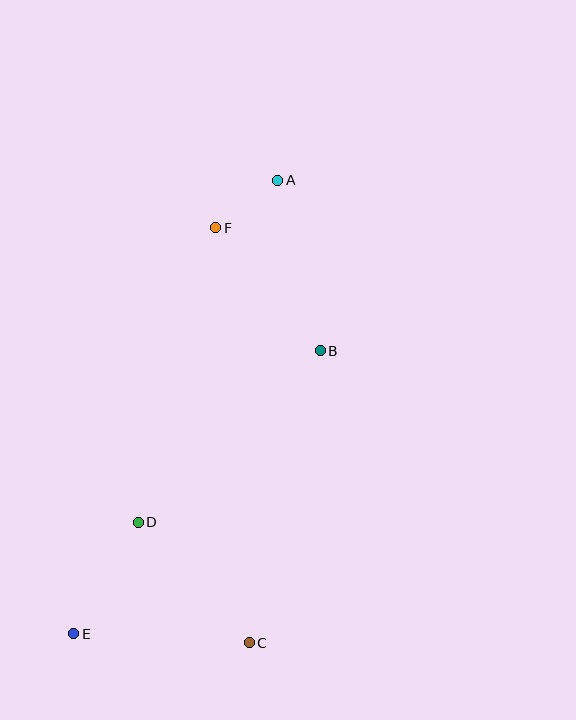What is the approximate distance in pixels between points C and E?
The distance between C and E is approximately 175 pixels.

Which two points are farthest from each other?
Points A and E are farthest from each other.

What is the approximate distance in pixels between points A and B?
The distance between A and B is approximately 176 pixels.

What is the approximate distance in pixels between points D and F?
The distance between D and F is approximately 304 pixels.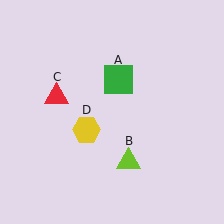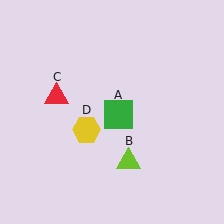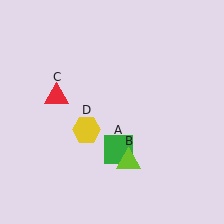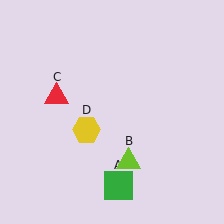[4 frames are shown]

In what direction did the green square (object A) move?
The green square (object A) moved down.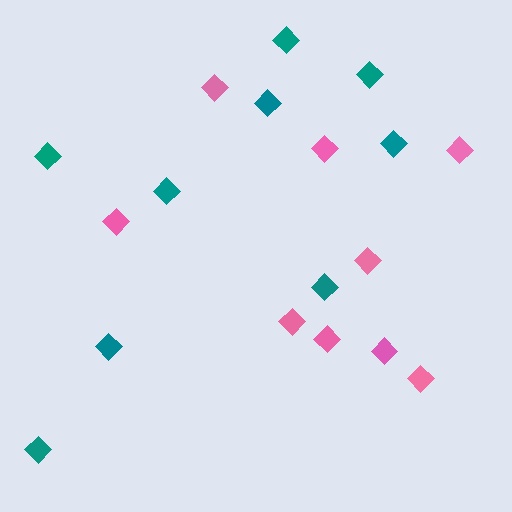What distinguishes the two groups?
There are 2 groups: one group of teal diamonds (9) and one group of pink diamonds (9).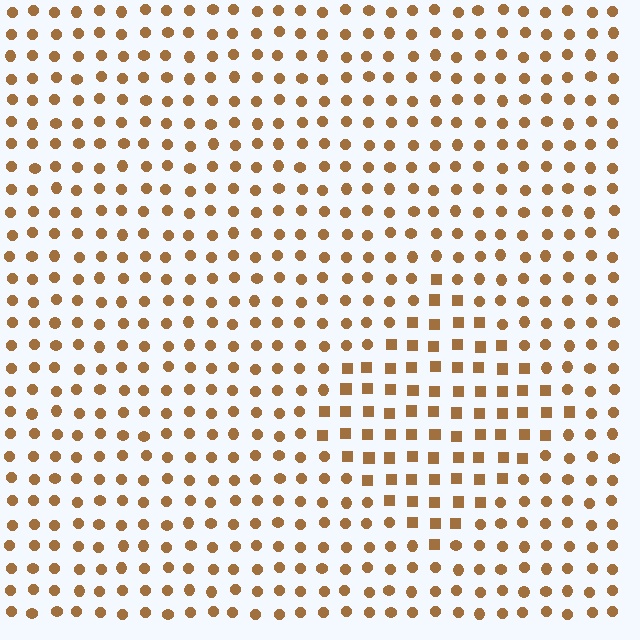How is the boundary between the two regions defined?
The boundary is defined by a change in element shape: squares inside vs. circles outside. All elements share the same color and spacing.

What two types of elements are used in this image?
The image uses squares inside the diamond region and circles outside it.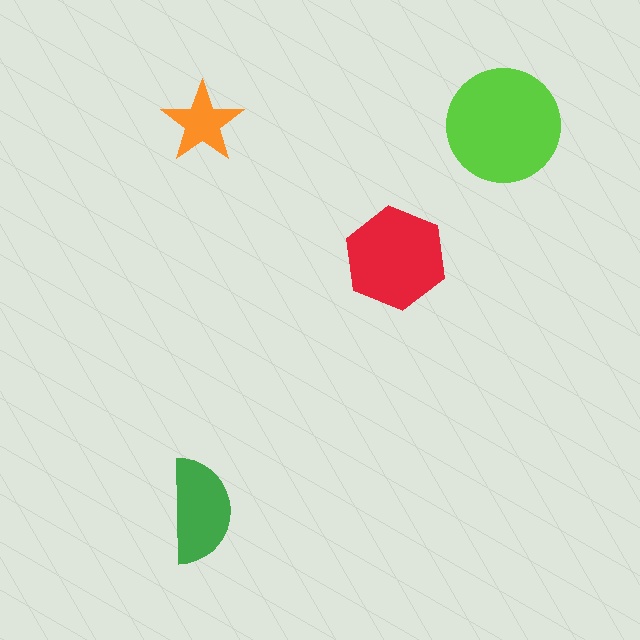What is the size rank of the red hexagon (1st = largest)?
2nd.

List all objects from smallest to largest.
The orange star, the green semicircle, the red hexagon, the lime circle.